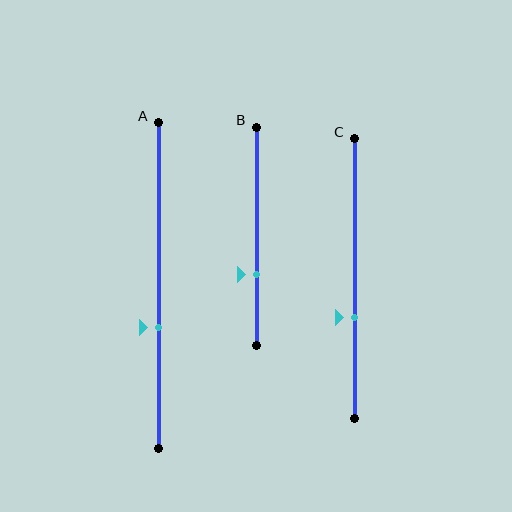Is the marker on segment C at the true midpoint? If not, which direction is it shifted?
No, the marker on segment C is shifted downward by about 14% of the segment length.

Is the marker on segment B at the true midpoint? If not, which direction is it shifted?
No, the marker on segment B is shifted downward by about 17% of the segment length.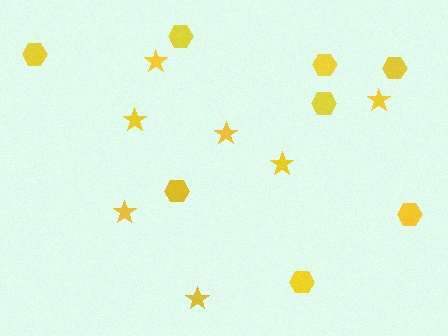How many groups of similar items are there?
There are 2 groups: one group of hexagons (8) and one group of stars (7).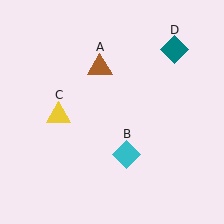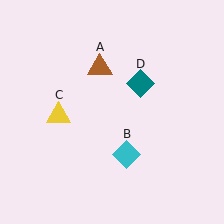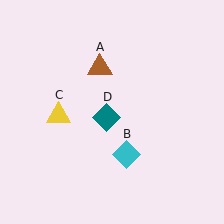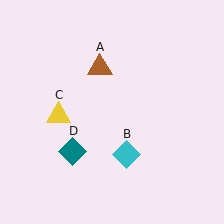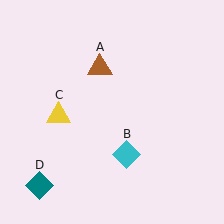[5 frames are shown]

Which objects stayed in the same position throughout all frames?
Brown triangle (object A) and cyan diamond (object B) and yellow triangle (object C) remained stationary.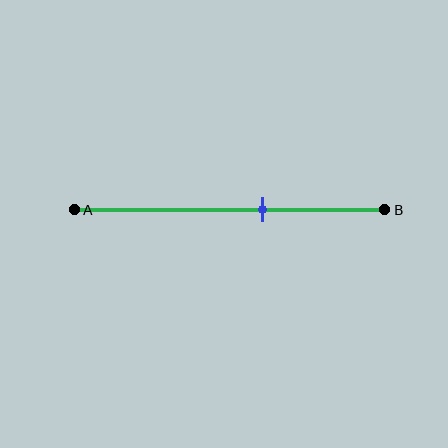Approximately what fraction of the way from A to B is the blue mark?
The blue mark is approximately 60% of the way from A to B.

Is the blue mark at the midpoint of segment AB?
No, the mark is at about 60% from A, not at the 50% midpoint.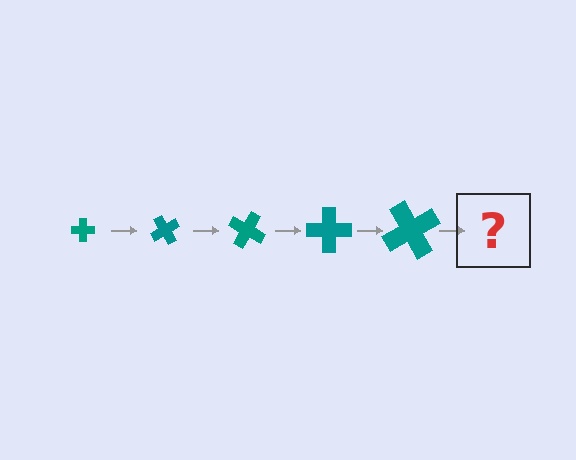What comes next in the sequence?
The next element should be a cross, larger than the previous one and rotated 300 degrees from the start.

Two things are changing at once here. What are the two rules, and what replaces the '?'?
The two rules are that the cross grows larger each step and it rotates 60 degrees each step. The '?' should be a cross, larger than the previous one and rotated 300 degrees from the start.